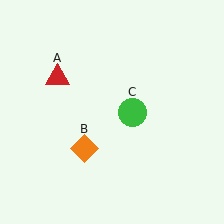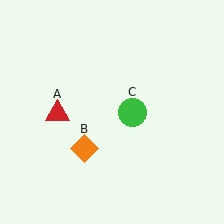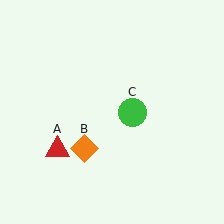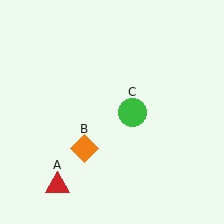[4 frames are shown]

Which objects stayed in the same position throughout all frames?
Orange diamond (object B) and green circle (object C) remained stationary.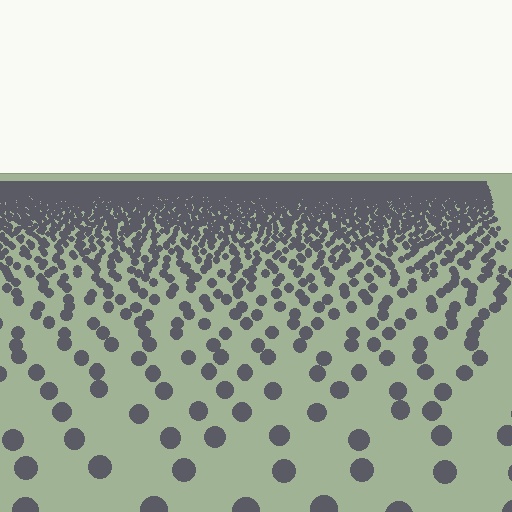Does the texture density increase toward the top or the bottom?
Density increases toward the top.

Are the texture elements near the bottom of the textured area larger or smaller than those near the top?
Larger. Near the bottom, elements are closer to the viewer and appear at a bigger on-screen size.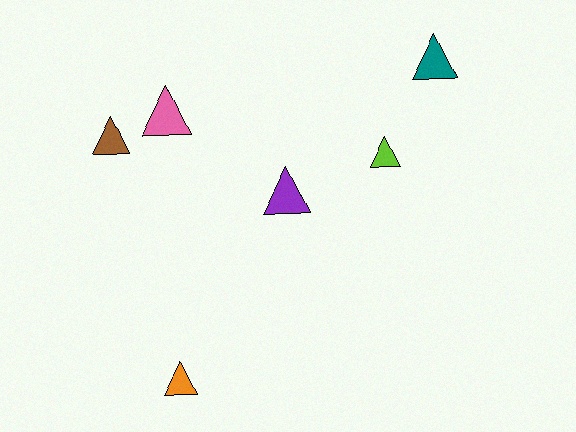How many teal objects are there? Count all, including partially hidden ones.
There is 1 teal object.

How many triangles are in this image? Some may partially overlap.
There are 6 triangles.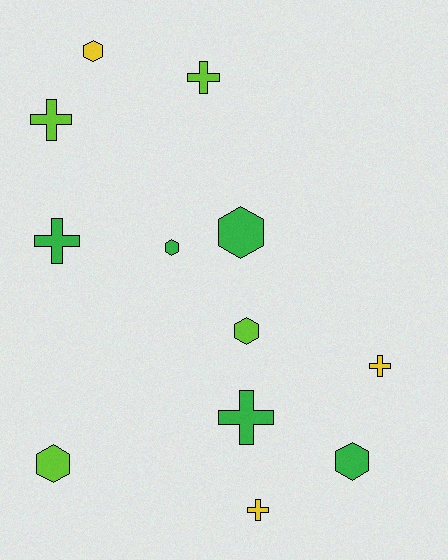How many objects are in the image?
There are 12 objects.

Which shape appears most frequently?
Cross, with 6 objects.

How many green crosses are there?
There are 2 green crosses.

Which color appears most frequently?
Green, with 5 objects.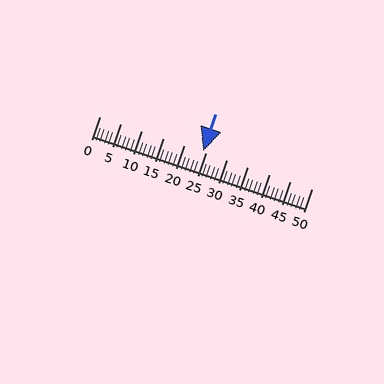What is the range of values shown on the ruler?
The ruler shows values from 0 to 50.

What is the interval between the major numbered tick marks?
The major tick marks are spaced 5 units apart.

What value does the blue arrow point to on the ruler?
The blue arrow points to approximately 24.